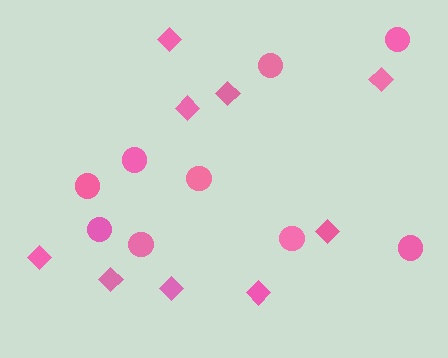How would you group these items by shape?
There are 2 groups: one group of circles (9) and one group of diamonds (9).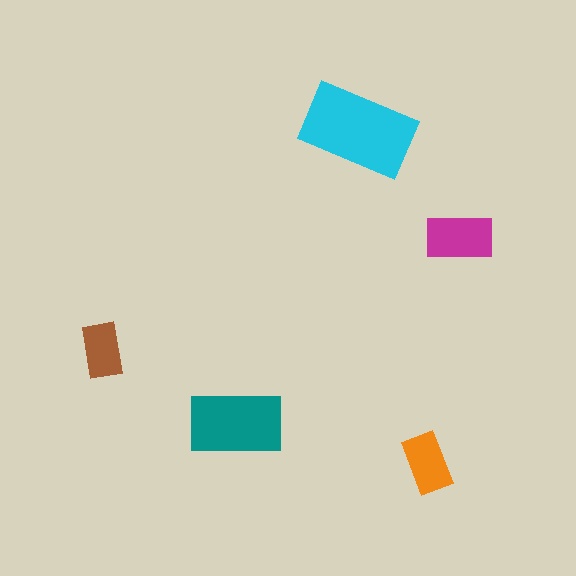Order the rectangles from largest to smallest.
the cyan one, the teal one, the magenta one, the orange one, the brown one.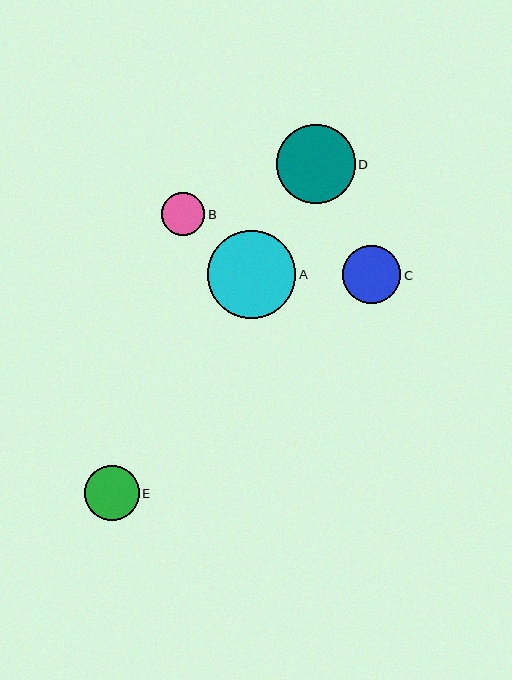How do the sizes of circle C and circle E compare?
Circle C and circle E are approximately the same size.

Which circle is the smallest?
Circle B is the smallest with a size of approximately 43 pixels.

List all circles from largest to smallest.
From largest to smallest: A, D, C, E, B.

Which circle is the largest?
Circle A is the largest with a size of approximately 88 pixels.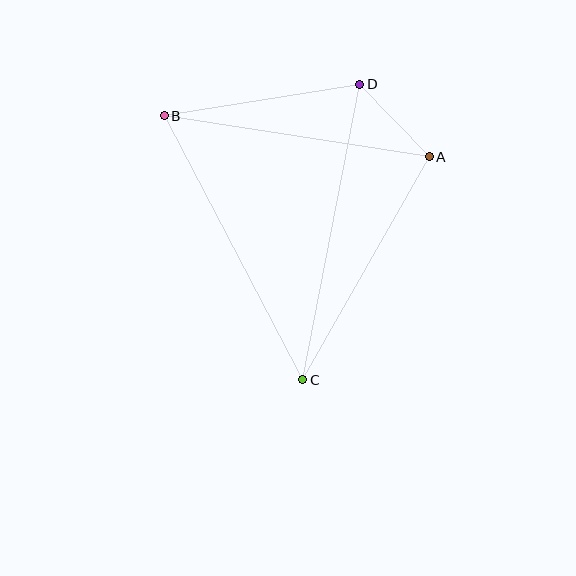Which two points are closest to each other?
Points A and D are closest to each other.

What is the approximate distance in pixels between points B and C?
The distance between B and C is approximately 298 pixels.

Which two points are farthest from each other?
Points C and D are farthest from each other.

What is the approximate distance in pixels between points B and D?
The distance between B and D is approximately 198 pixels.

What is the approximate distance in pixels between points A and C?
The distance between A and C is approximately 256 pixels.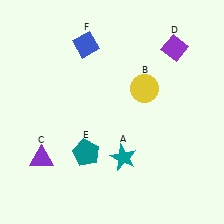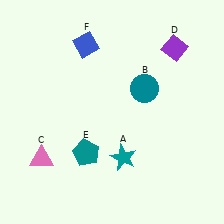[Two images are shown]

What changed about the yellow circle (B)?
In Image 1, B is yellow. In Image 2, it changed to teal.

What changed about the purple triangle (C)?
In Image 1, C is purple. In Image 2, it changed to pink.